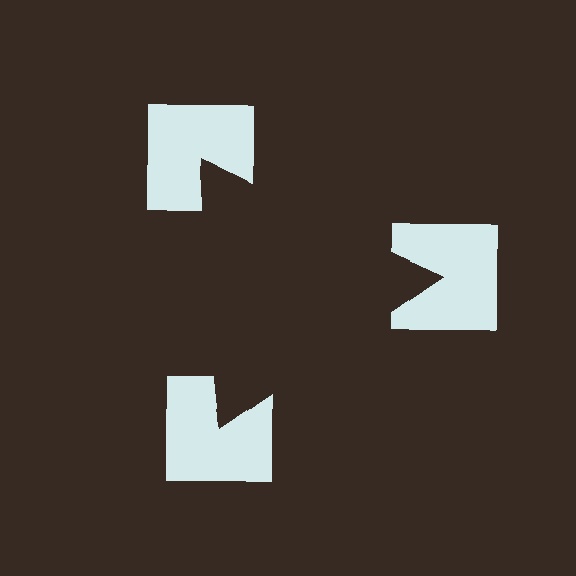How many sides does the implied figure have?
3 sides.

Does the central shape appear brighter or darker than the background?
It typically appears slightly darker than the background, even though no actual brightness change is drawn.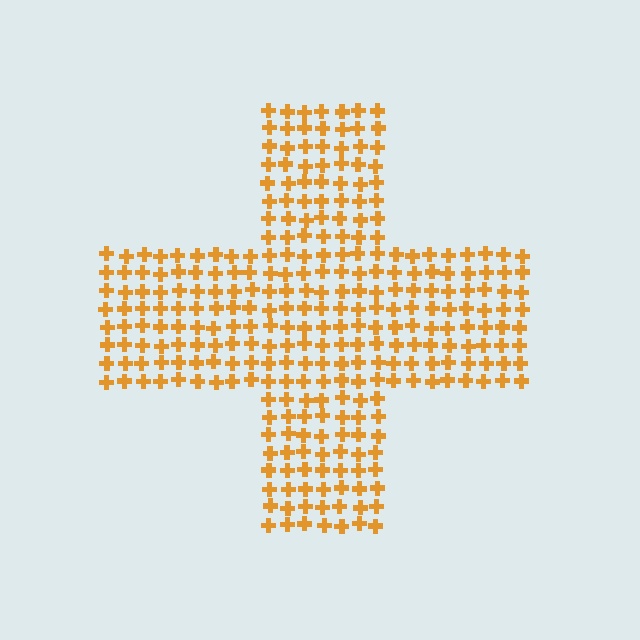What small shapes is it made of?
It is made of small crosses.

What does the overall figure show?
The overall figure shows a cross.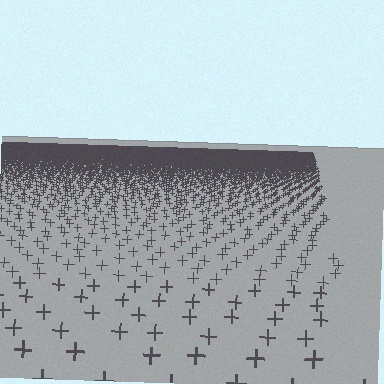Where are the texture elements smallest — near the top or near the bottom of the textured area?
Near the top.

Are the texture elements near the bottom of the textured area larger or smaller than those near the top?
Larger. Near the bottom, elements are closer to the viewer and appear at a bigger on-screen size.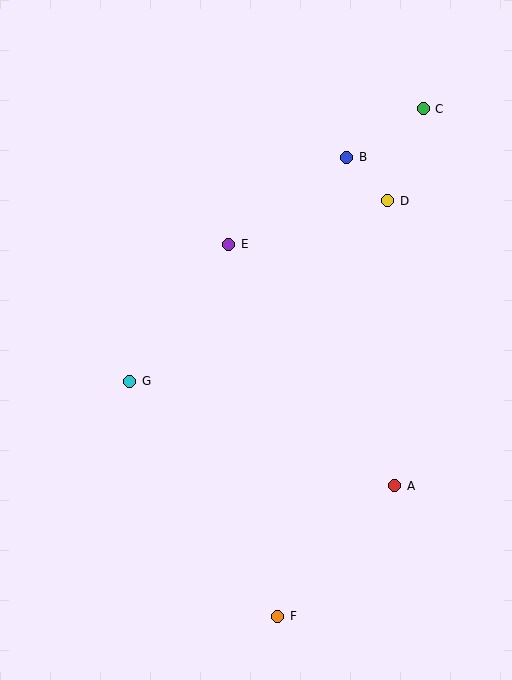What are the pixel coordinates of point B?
Point B is at (347, 157).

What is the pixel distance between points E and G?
The distance between E and G is 169 pixels.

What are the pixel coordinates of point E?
Point E is at (229, 244).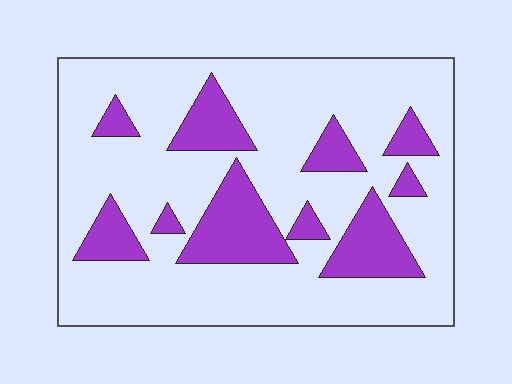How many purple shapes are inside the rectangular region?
10.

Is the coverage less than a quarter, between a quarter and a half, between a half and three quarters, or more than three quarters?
Less than a quarter.